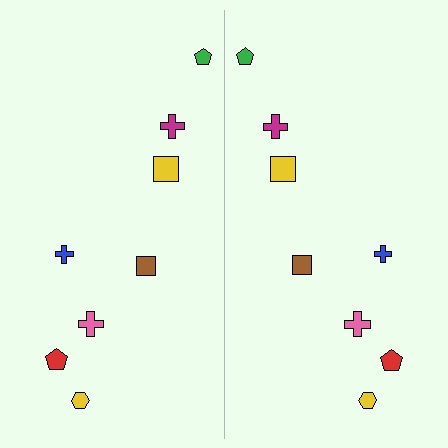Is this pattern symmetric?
Yes, this pattern has bilateral (reflection) symmetry.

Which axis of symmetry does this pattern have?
The pattern has a vertical axis of symmetry running through the center of the image.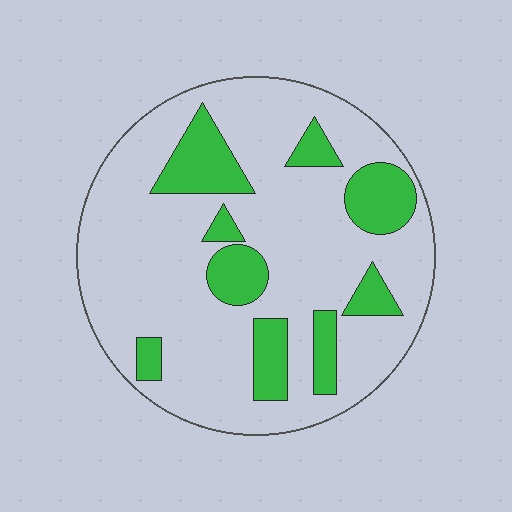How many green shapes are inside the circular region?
9.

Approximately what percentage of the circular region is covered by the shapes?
Approximately 20%.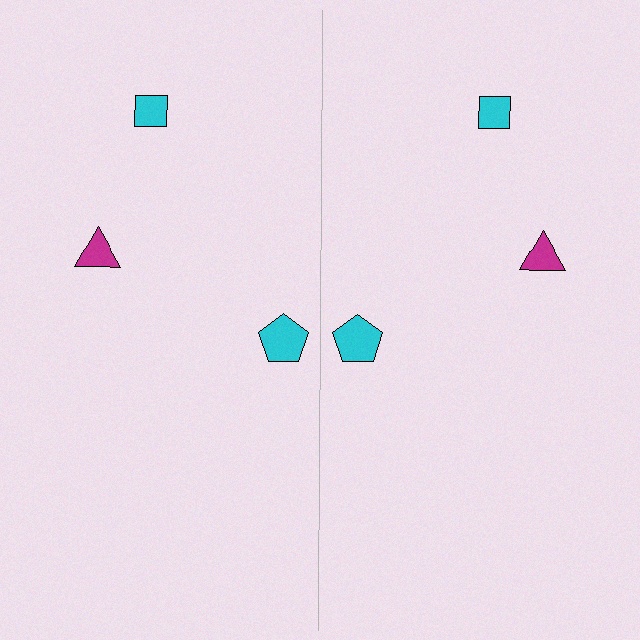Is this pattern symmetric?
Yes, this pattern has bilateral (reflection) symmetry.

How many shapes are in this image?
There are 6 shapes in this image.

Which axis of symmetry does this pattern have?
The pattern has a vertical axis of symmetry running through the center of the image.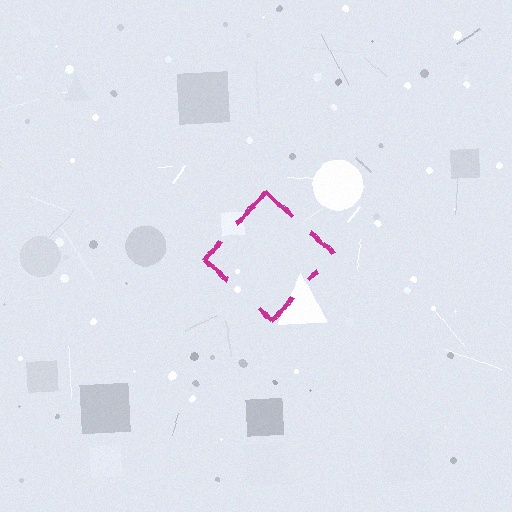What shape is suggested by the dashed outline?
The dashed outline suggests a diamond.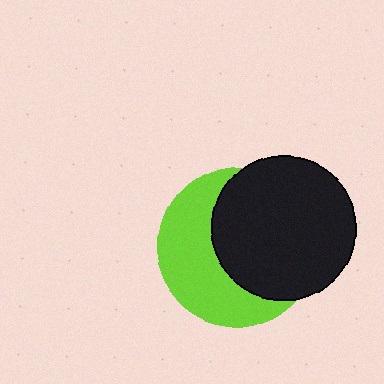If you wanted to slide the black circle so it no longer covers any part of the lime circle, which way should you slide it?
Slide it right — that is the most direct way to separate the two shapes.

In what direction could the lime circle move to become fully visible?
The lime circle could move left. That would shift it out from behind the black circle entirely.